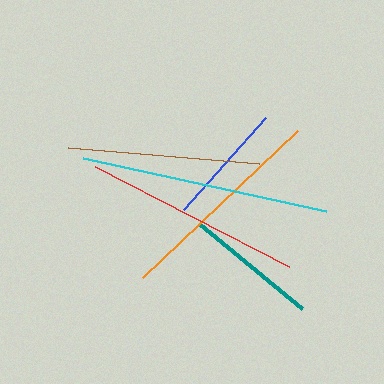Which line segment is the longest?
The cyan line is the longest at approximately 249 pixels.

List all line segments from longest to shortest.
From longest to shortest: cyan, red, orange, brown, teal, blue.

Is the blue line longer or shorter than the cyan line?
The cyan line is longer than the blue line.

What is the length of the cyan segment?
The cyan segment is approximately 249 pixels long.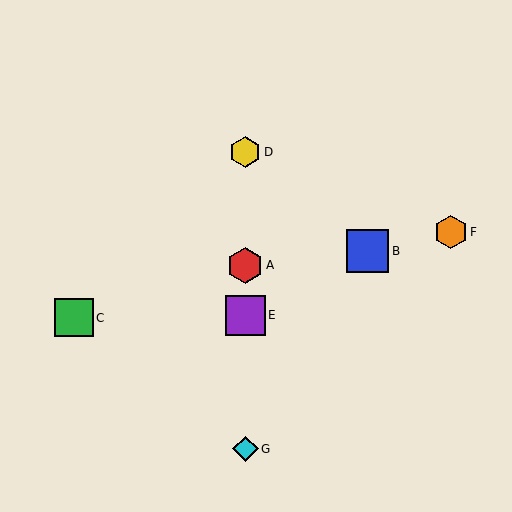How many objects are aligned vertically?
4 objects (A, D, E, G) are aligned vertically.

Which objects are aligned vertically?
Objects A, D, E, G are aligned vertically.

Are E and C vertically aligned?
No, E is at x≈245 and C is at x≈74.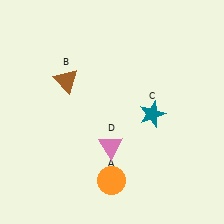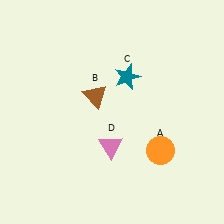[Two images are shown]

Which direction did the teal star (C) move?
The teal star (C) moved up.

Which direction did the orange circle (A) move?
The orange circle (A) moved right.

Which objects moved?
The objects that moved are: the orange circle (A), the brown triangle (B), the teal star (C).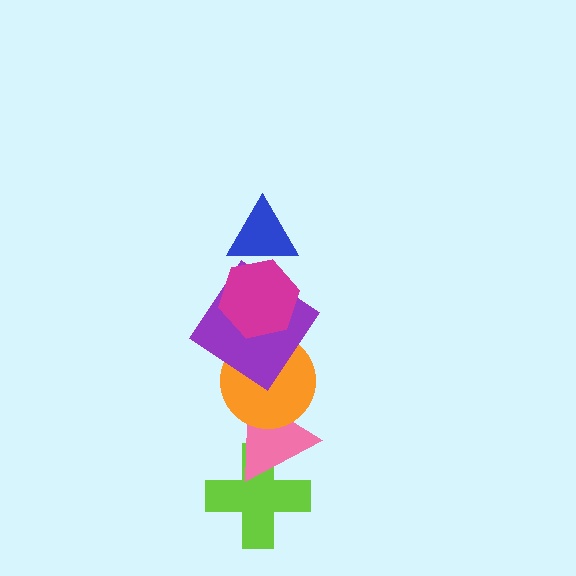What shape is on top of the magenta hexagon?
The blue triangle is on top of the magenta hexagon.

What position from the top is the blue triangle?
The blue triangle is 1st from the top.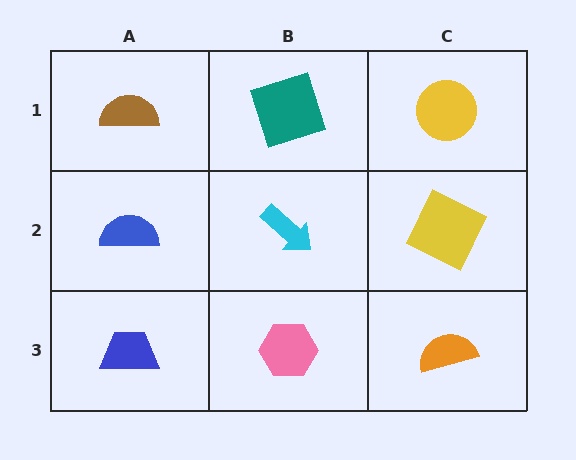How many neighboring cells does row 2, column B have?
4.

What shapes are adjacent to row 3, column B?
A cyan arrow (row 2, column B), a blue trapezoid (row 3, column A), an orange semicircle (row 3, column C).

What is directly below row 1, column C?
A yellow square.